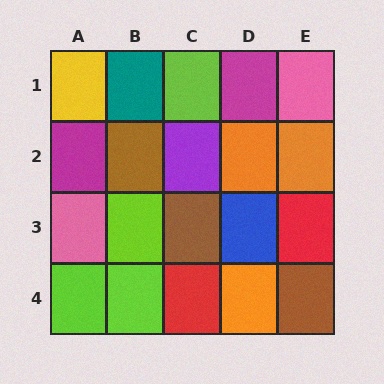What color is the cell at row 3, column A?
Pink.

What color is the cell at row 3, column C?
Brown.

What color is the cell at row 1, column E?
Pink.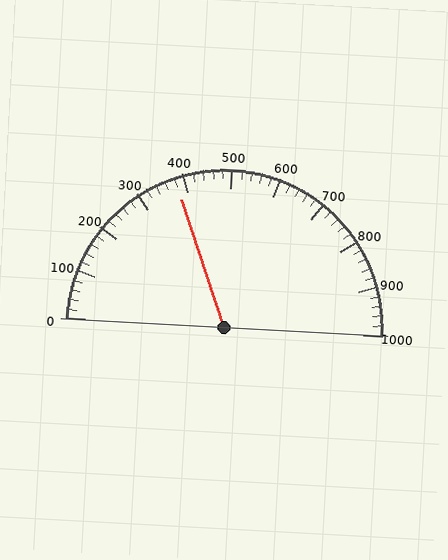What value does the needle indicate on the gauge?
The needle indicates approximately 380.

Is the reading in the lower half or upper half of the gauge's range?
The reading is in the lower half of the range (0 to 1000).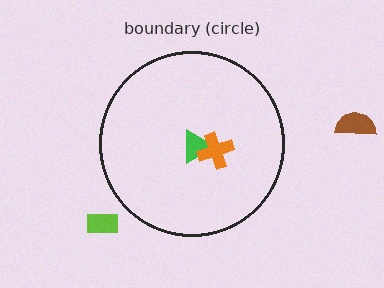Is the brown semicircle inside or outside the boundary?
Outside.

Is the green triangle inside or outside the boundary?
Inside.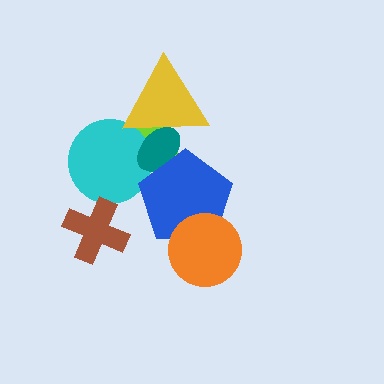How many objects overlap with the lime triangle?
4 objects overlap with the lime triangle.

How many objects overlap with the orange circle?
1 object overlaps with the orange circle.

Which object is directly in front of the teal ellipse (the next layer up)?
The blue pentagon is directly in front of the teal ellipse.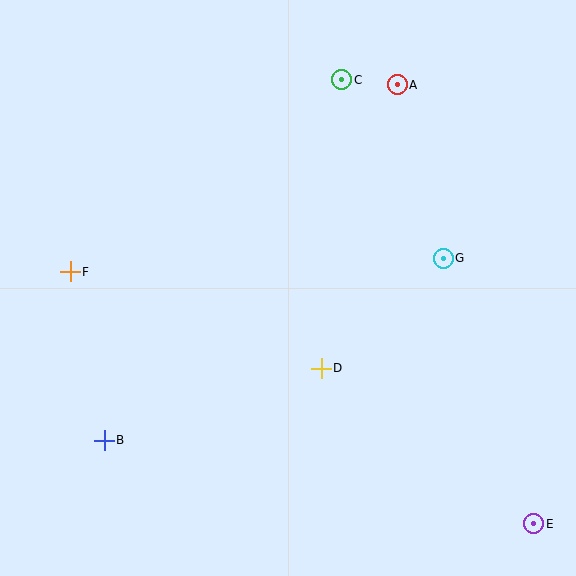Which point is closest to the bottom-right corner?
Point E is closest to the bottom-right corner.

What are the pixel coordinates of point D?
Point D is at (321, 368).